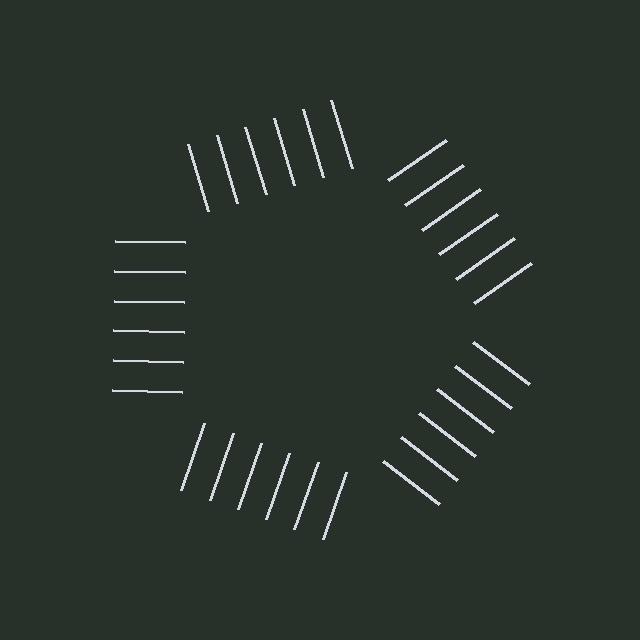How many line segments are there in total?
30 — 6 along each of the 5 edges.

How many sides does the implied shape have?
5 sides — the line-ends trace a pentagon.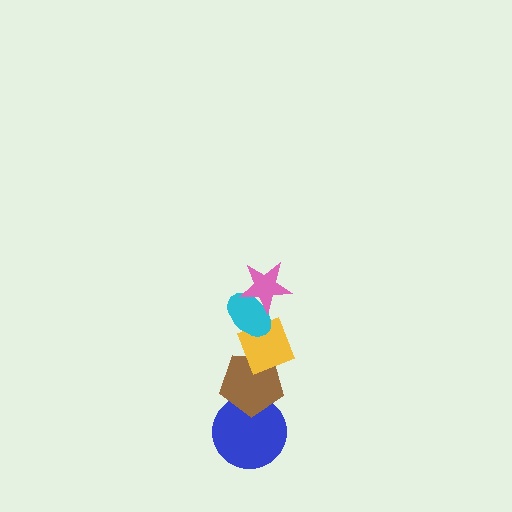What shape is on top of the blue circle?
The brown pentagon is on top of the blue circle.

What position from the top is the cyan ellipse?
The cyan ellipse is 2nd from the top.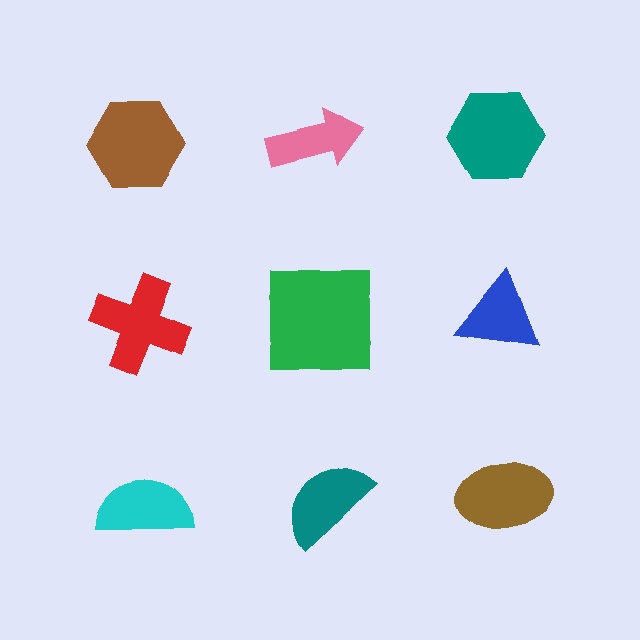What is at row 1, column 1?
A brown hexagon.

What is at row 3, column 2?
A teal semicircle.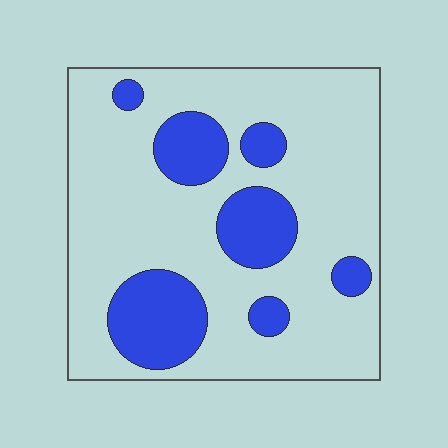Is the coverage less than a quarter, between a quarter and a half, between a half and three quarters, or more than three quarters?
Less than a quarter.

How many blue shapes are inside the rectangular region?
7.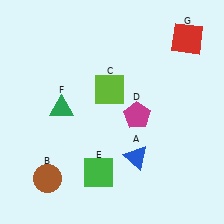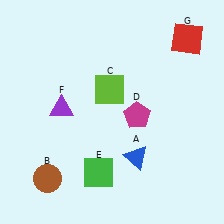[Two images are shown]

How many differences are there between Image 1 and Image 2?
There is 1 difference between the two images.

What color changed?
The triangle (F) changed from green in Image 1 to purple in Image 2.